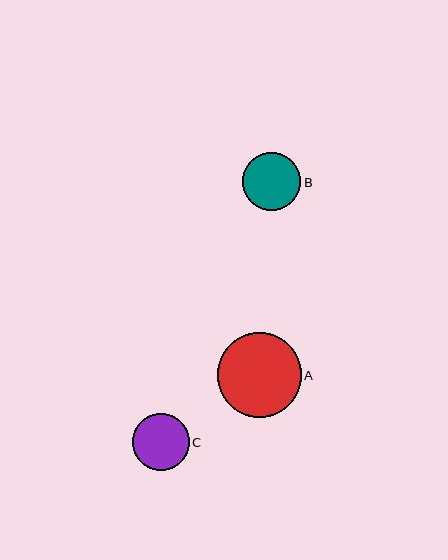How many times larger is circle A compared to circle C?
Circle A is approximately 1.5 times the size of circle C.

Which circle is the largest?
Circle A is the largest with a size of approximately 84 pixels.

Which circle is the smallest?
Circle C is the smallest with a size of approximately 56 pixels.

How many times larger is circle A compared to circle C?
Circle A is approximately 1.5 times the size of circle C.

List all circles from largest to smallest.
From largest to smallest: A, B, C.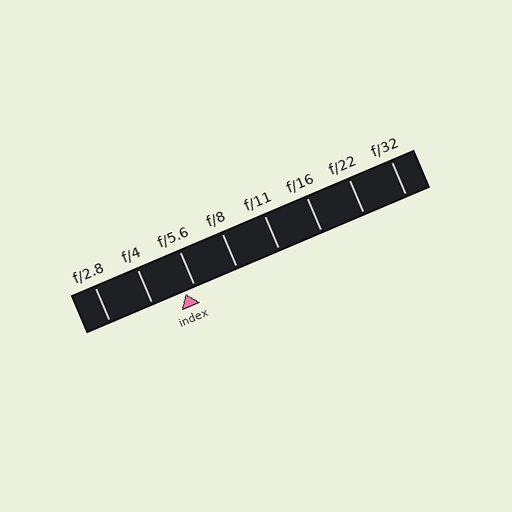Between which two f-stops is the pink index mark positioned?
The index mark is between f/4 and f/5.6.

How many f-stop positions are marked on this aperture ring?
There are 8 f-stop positions marked.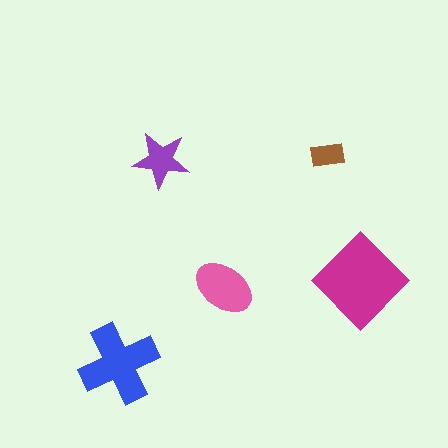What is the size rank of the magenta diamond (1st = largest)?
1st.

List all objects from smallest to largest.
The brown rectangle, the purple star, the pink ellipse, the blue cross, the magenta diamond.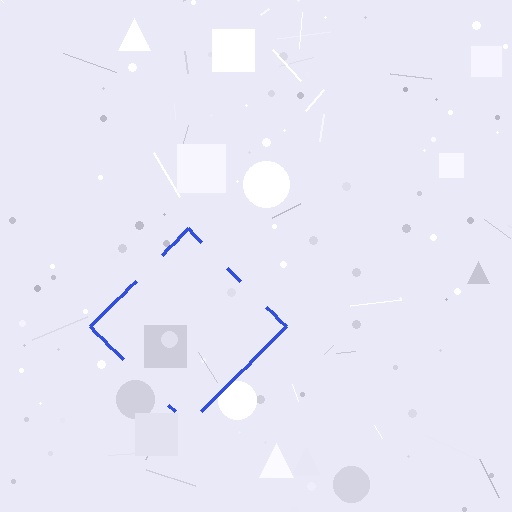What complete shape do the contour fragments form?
The contour fragments form a diamond.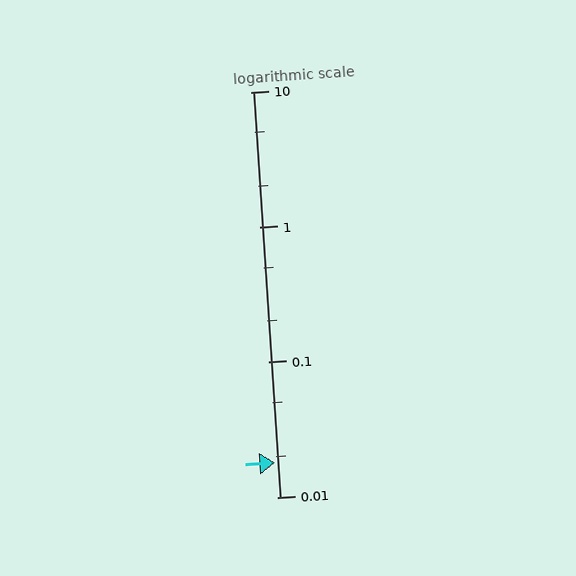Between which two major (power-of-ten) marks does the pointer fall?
The pointer is between 0.01 and 0.1.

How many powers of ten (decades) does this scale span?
The scale spans 3 decades, from 0.01 to 10.